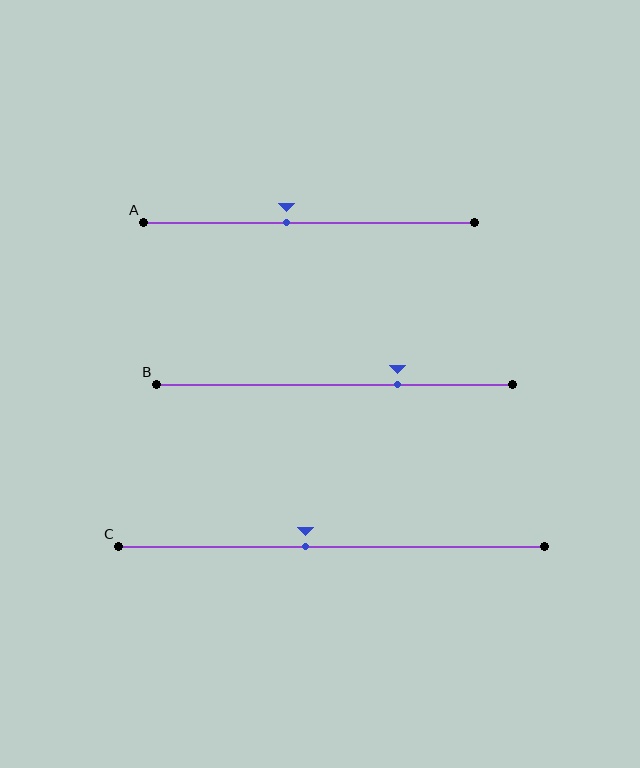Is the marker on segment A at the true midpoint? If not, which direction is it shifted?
No, the marker on segment A is shifted to the left by about 7% of the segment length.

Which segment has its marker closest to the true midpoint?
Segment C has its marker closest to the true midpoint.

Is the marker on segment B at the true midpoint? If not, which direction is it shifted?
No, the marker on segment B is shifted to the right by about 18% of the segment length.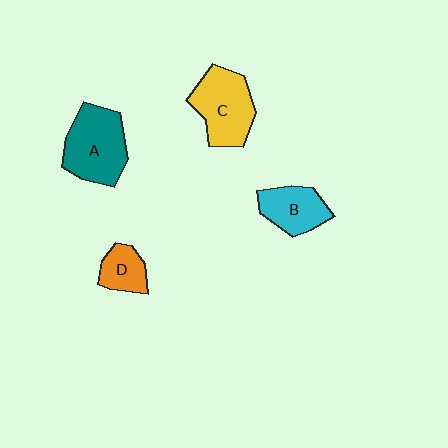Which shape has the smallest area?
Shape D (orange).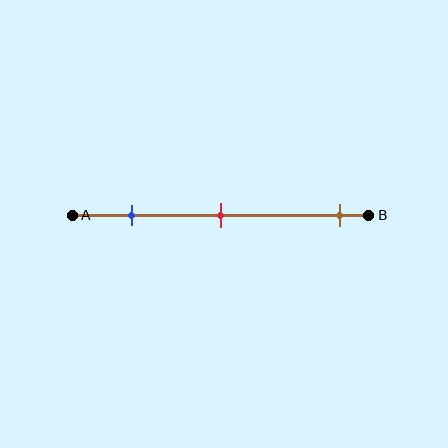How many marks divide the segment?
There are 3 marks dividing the segment.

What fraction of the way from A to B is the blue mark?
The blue mark is approximately 20% (0.2) of the way from A to B.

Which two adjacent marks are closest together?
The blue and red marks are the closest adjacent pair.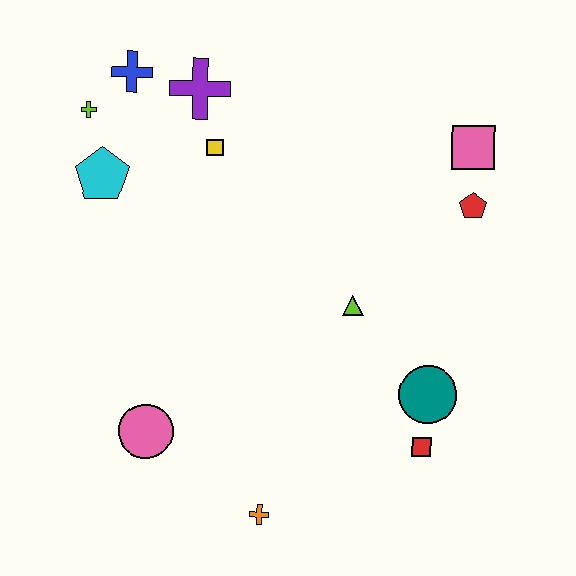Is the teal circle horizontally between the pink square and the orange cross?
Yes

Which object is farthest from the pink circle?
The pink square is farthest from the pink circle.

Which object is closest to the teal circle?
The red square is closest to the teal circle.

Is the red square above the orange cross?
Yes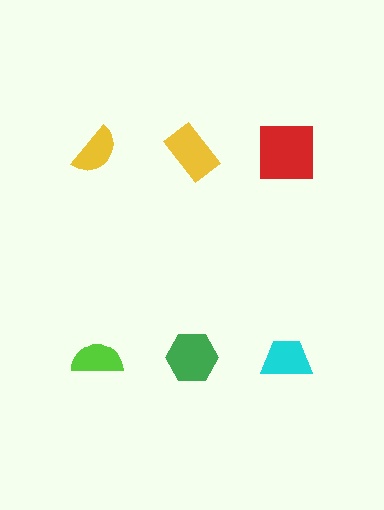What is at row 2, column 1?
A lime semicircle.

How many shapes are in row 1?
3 shapes.